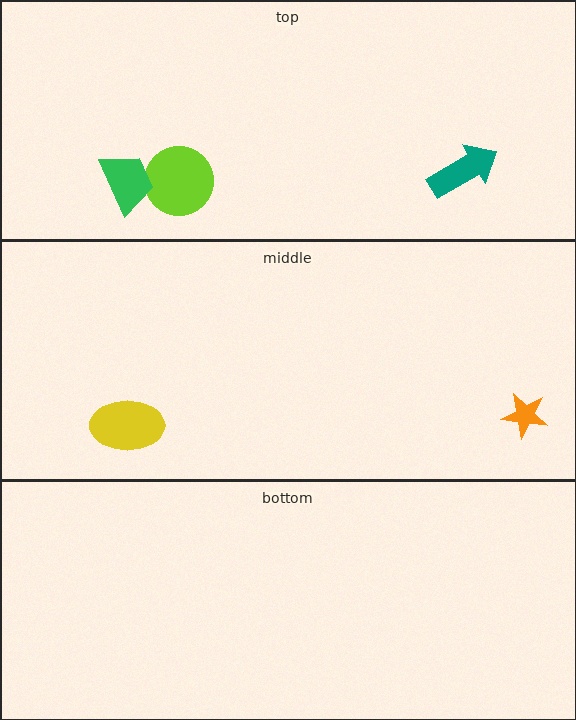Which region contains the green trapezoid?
The top region.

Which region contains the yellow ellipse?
The middle region.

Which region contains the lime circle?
The top region.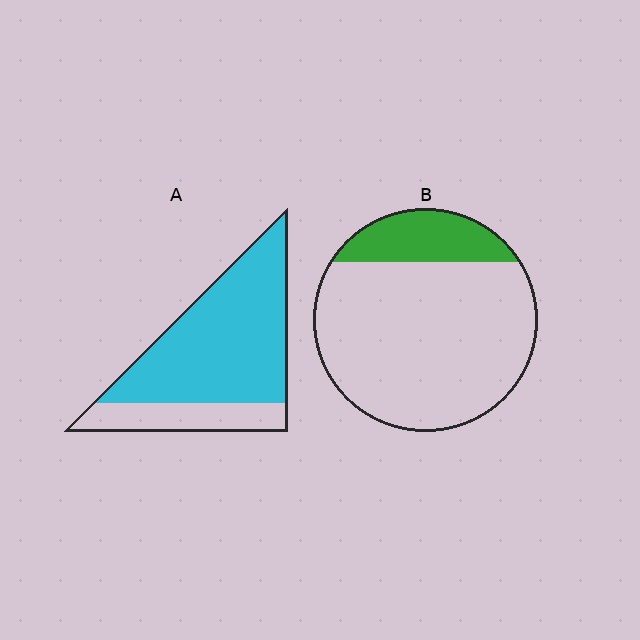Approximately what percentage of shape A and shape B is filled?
A is approximately 75% and B is approximately 20%.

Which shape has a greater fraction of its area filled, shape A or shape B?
Shape A.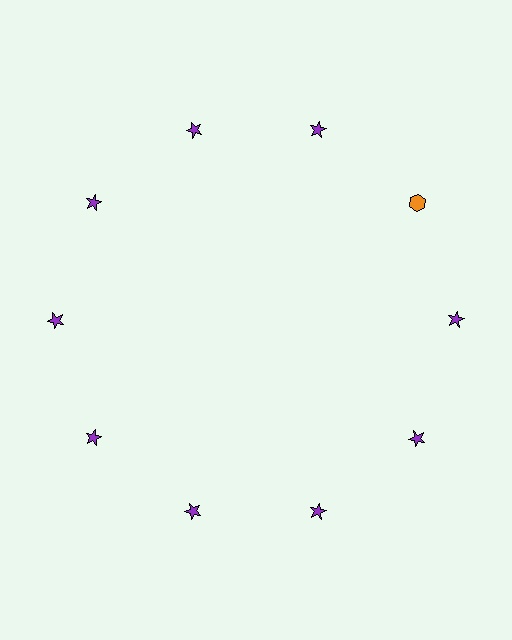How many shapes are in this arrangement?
There are 10 shapes arranged in a ring pattern.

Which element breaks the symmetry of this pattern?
The orange hexagon at roughly the 2 o'clock position breaks the symmetry. All other shapes are purple stars.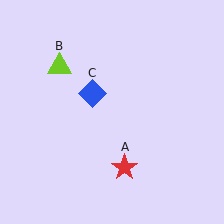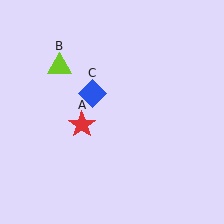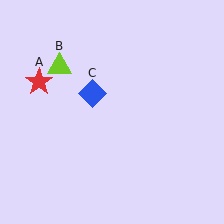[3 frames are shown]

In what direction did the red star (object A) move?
The red star (object A) moved up and to the left.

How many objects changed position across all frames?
1 object changed position: red star (object A).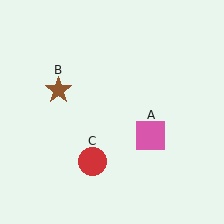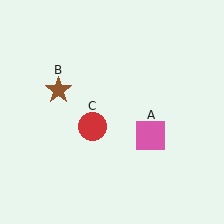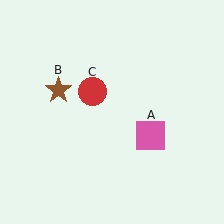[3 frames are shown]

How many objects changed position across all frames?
1 object changed position: red circle (object C).